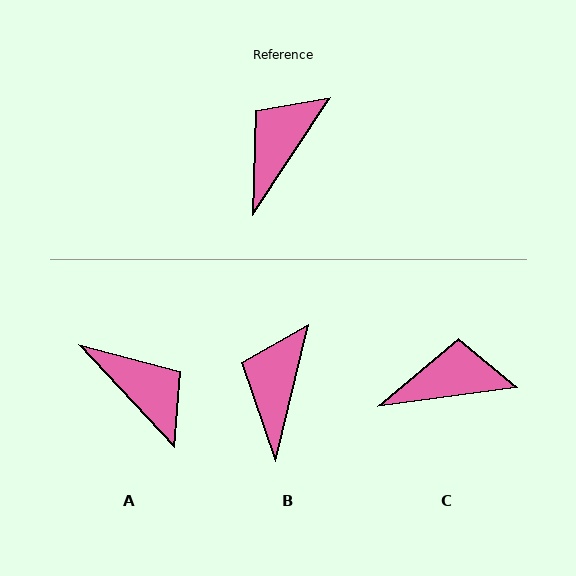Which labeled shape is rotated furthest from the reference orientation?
A, about 103 degrees away.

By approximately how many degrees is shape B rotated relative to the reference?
Approximately 20 degrees counter-clockwise.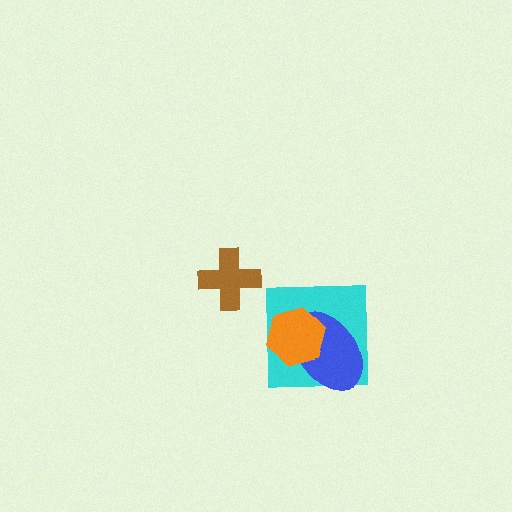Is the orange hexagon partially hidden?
No, no other shape covers it.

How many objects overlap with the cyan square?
2 objects overlap with the cyan square.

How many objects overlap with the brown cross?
0 objects overlap with the brown cross.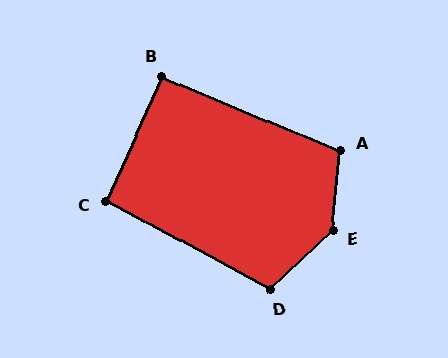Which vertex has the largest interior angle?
E, at approximately 139 degrees.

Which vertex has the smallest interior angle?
B, at approximately 92 degrees.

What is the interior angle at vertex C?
Approximately 94 degrees (approximately right).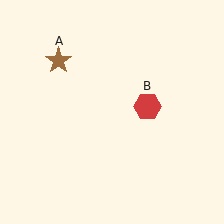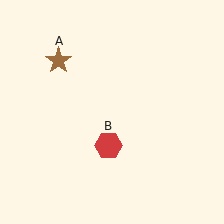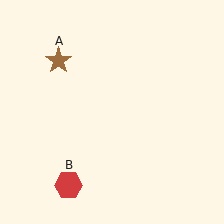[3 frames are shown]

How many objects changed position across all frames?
1 object changed position: red hexagon (object B).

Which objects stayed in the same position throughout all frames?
Brown star (object A) remained stationary.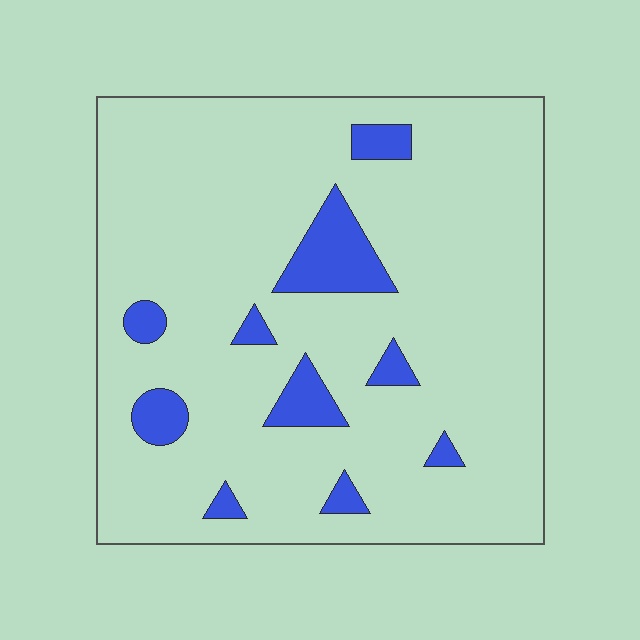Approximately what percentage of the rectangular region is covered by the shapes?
Approximately 10%.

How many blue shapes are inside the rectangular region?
10.